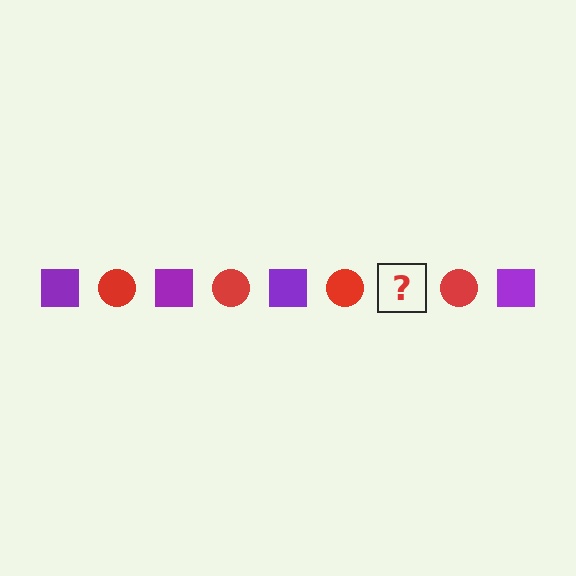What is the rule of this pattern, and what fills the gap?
The rule is that the pattern alternates between purple square and red circle. The gap should be filled with a purple square.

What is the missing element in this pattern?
The missing element is a purple square.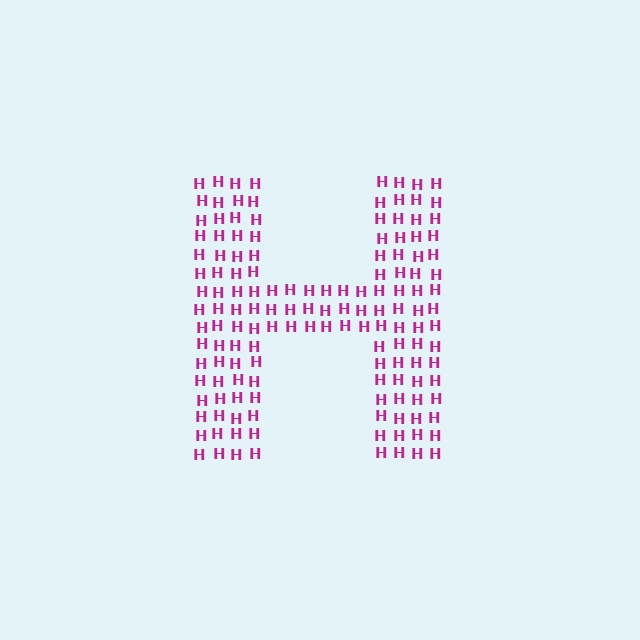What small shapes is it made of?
It is made of small letter H's.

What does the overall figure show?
The overall figure shows the letter H.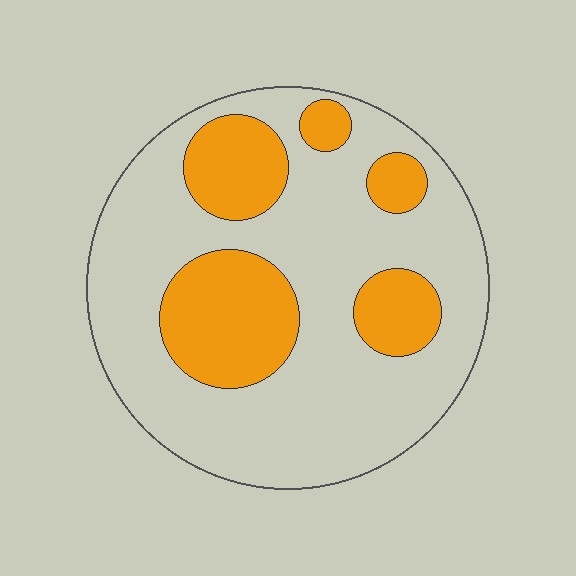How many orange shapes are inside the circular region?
5.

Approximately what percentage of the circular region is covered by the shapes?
Approximately 30%.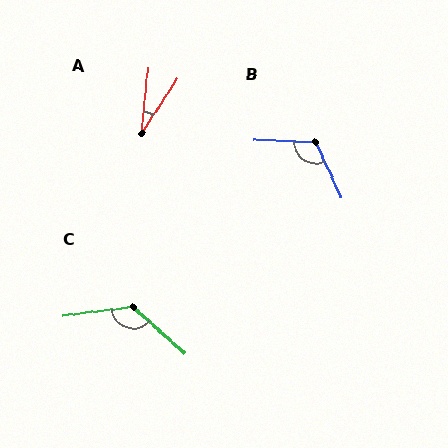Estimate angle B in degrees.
Approximately 116 degrees.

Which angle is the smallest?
A, at approximately 28 degrees.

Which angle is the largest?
C, at approximately 130 degrees.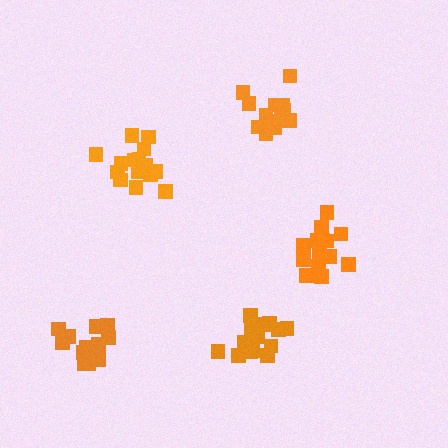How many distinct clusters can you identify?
There are 5 distinct clusters.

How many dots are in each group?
Group 1: 15 dots, Group 2: 15 dots, Group 3: 15 dots, Group 4: 13 dots, Group 5: 14 dots (72 total).